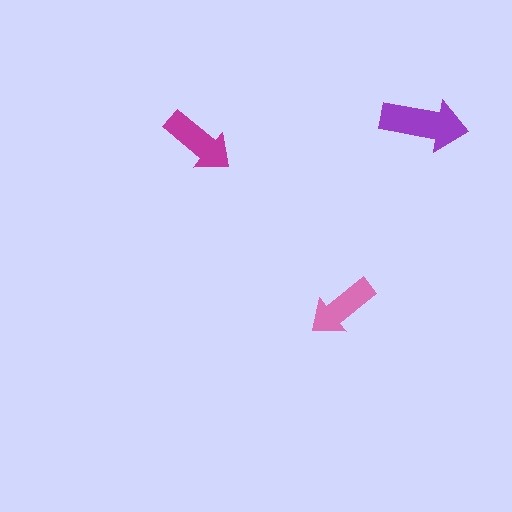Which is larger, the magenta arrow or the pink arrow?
The magenta one.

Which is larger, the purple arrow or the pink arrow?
The purple one.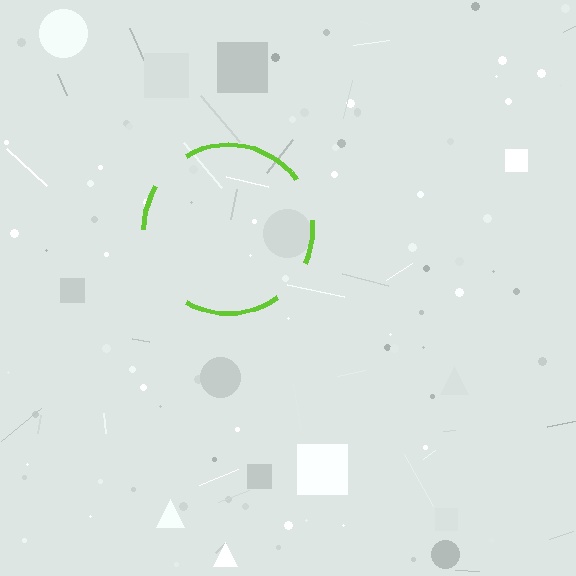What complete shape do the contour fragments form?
The contour fragments form a circle.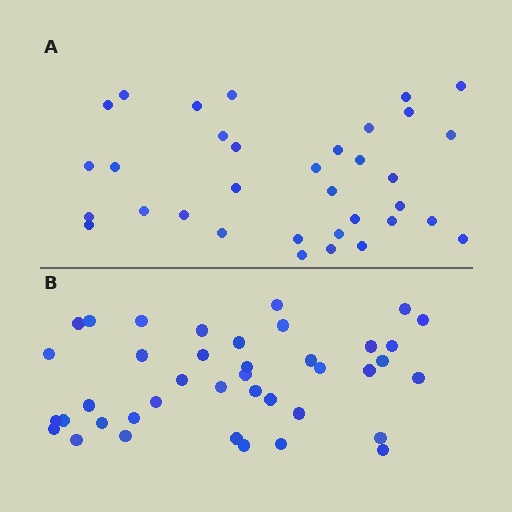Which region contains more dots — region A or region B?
Region B (the bottom region) has more dots.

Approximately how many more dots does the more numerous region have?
Region B has about 6 more dots than region A.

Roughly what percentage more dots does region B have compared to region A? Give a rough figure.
About 20% more.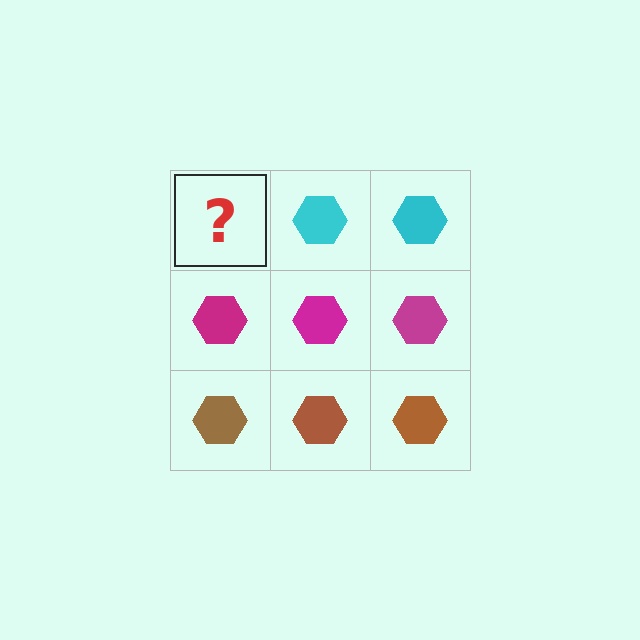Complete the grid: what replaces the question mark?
The question mark should be replaced with a cyan hexagon.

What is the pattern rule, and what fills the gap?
The rule is that each row has a consistent color. The gap should be filled with a cyan hexagon.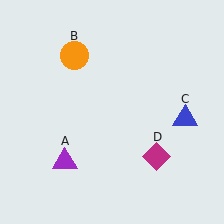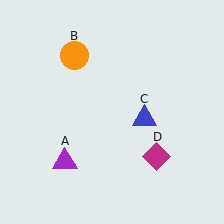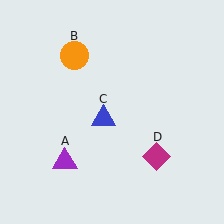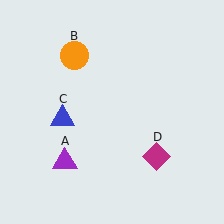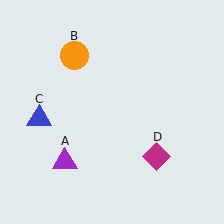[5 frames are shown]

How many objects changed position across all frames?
1 object changed position: blue triangle (object C).